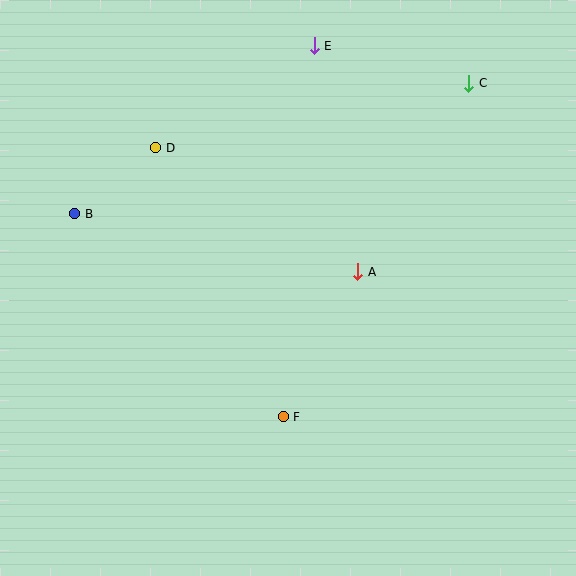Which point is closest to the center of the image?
Point A at (358, 272) is closest to the center.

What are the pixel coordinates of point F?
Point F is at (283, 417).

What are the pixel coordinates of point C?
Point C is at (469, 83).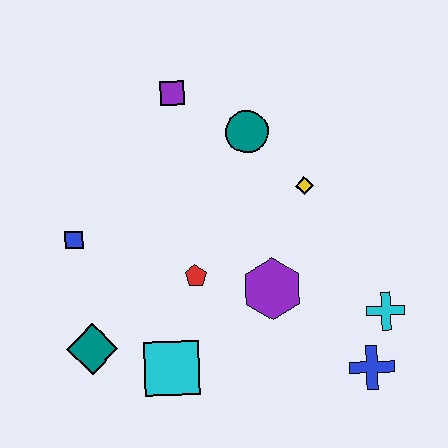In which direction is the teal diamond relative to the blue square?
The teal diamond is below the blue square.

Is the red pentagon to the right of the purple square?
Yes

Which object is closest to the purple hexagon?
The red pentagon is closest to the purple hexagon.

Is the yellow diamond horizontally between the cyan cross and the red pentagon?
Yes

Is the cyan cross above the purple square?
No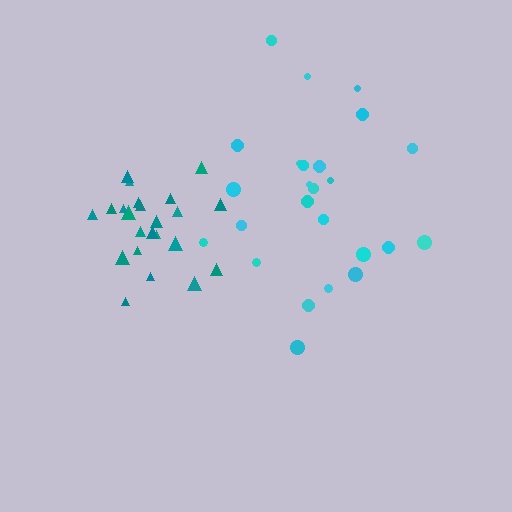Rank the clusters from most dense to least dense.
teal, cyan.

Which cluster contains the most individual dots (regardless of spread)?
Cyan (25).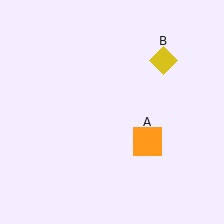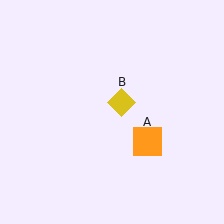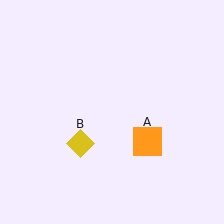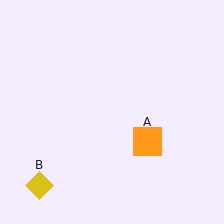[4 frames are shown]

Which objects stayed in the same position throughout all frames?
Orange square (object A) remained stationary.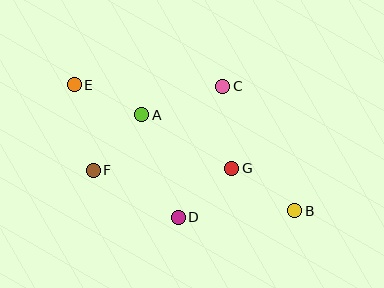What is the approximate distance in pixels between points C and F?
The distance between C and F is approximately 154 pixels.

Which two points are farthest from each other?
Points B and E are farthest from each other.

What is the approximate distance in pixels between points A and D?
The distance between A and D is approximately 109 pixels.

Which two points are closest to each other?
Points D and G are closest to each other.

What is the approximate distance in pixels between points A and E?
The distance between A and E is approximately 74 pixels.